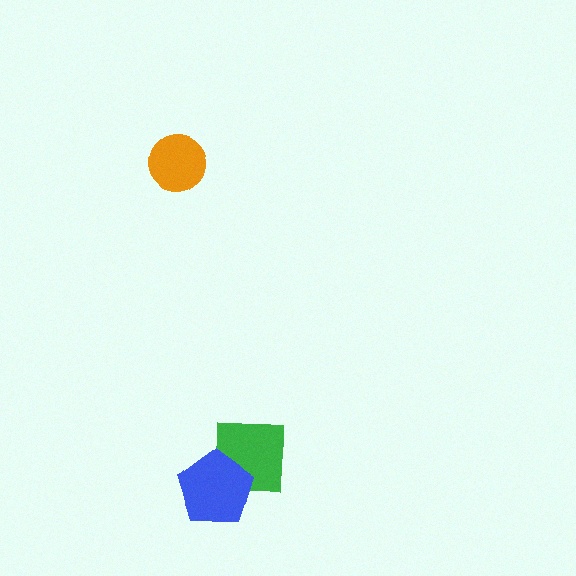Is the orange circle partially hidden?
No, no other shape covers it.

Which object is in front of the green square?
The blue pentagon is in front of the green square.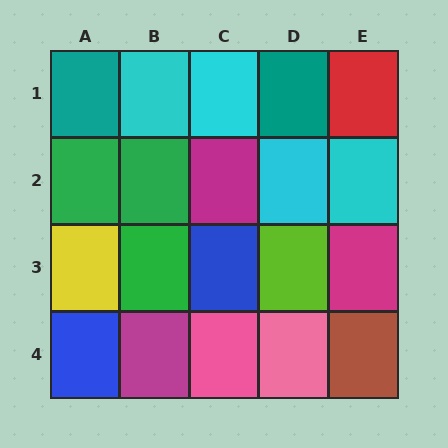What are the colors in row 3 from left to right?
Yellow, green, blue, lime, magenta.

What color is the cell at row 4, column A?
Blue.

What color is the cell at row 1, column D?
Teal.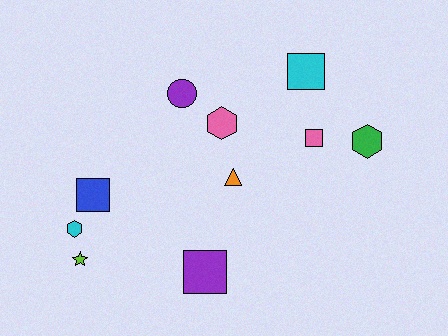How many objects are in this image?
There are 10 objects.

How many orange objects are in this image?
There is 1 orange object.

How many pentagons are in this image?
There are no pentagons.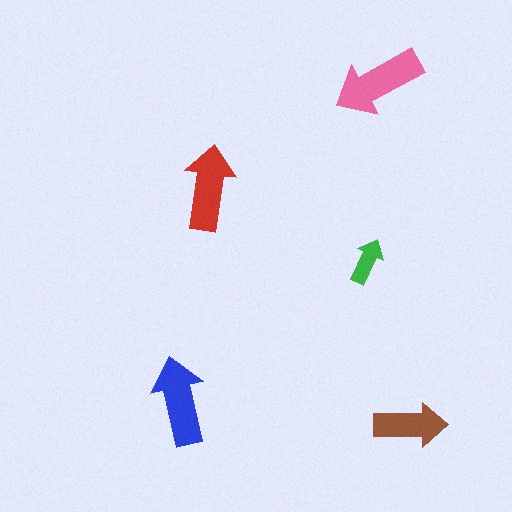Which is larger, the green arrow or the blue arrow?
The blue one.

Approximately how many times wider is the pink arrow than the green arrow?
About 2 times wider.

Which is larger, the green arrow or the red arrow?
The red one.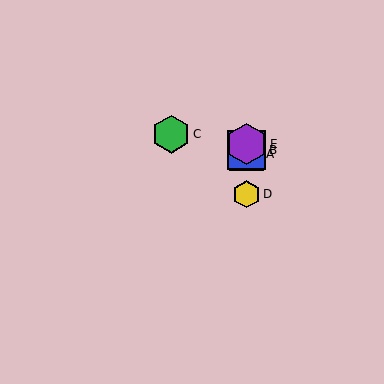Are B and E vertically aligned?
Yes, both are at x≈247.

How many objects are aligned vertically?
4 objects (A, B, D, E) are aligned vertically.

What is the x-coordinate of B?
Object B is at x≈247.